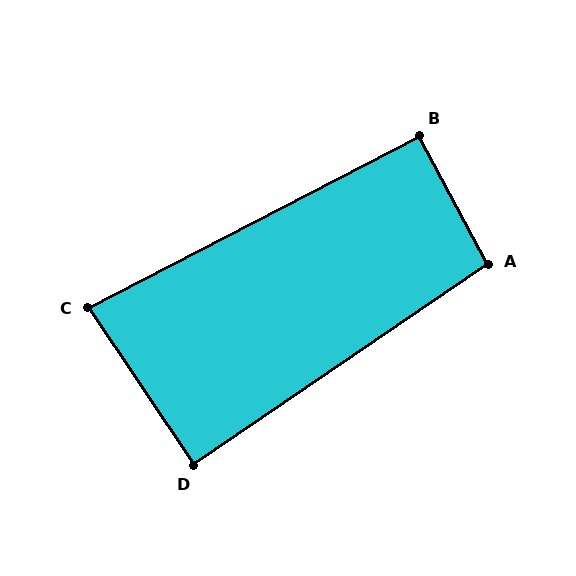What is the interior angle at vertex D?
Approximately 89 degrees (approximately right).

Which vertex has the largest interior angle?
A, at approximately 96 degrees.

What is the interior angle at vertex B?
Approximately 91 degrees (approximately right).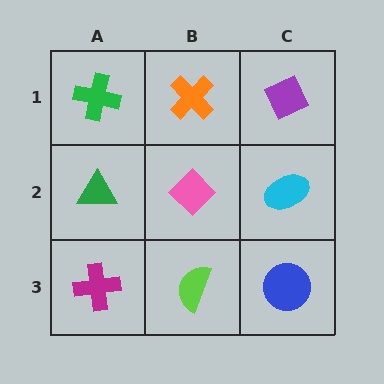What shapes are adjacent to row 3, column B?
A pink diamond (row 2, column B), a magenta cross (row 3, column A), a blue circle (row 3, column C).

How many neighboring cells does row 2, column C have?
3.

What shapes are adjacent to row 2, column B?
An orange cross (row 1, column B), a lime semicircle (row 3, column B), a green triangle (row 2, column A), a cyan ellipse (row 2, column C).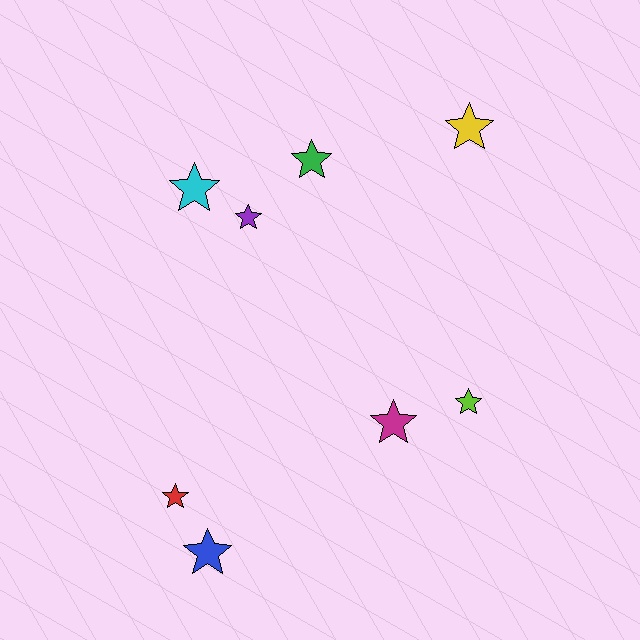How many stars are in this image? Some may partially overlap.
There are 8 stars.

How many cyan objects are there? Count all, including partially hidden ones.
There is 1 cyan object.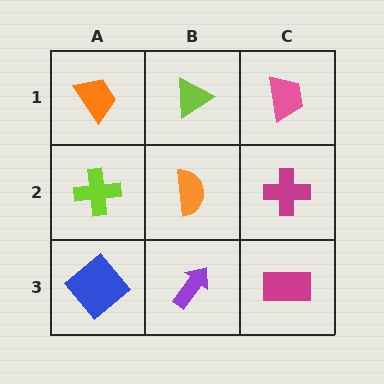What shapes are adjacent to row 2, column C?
A pink trapezoid (row 1, column C), a magenta rectangle (row 3, column C), an orange semicircle (row 2, column B).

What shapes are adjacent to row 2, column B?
A lime triangle (row 1, column B), a purple arrow (row 3, column B), a lime cross (row 2, column A), a magenta cross (row 2, column C).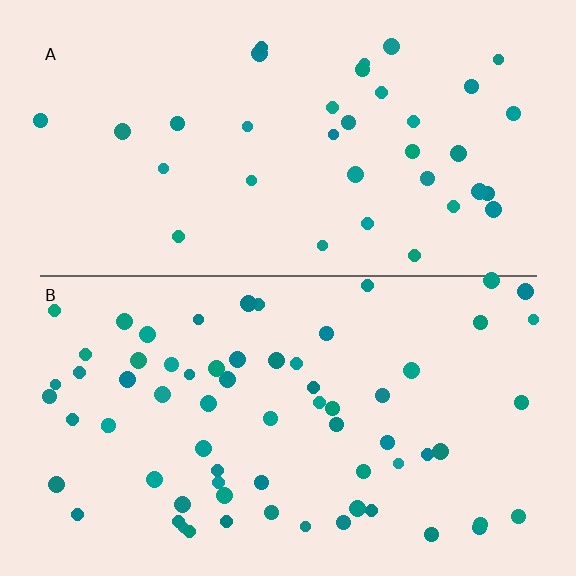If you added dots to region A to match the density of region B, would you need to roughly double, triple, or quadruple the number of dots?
Approximately double.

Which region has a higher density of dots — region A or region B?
B (the bottom).